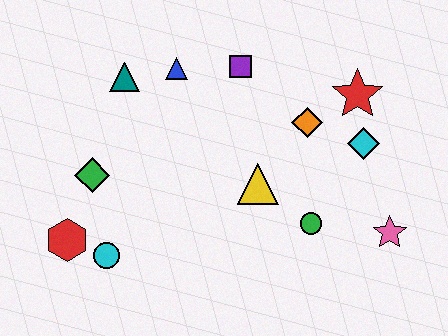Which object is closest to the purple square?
The blue triangle is closest to the purple square.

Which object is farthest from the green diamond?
The pink star is farthest from the green diamond.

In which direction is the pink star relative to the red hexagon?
The pink star is to the right of the red hexagon.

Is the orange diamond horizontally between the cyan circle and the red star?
Yes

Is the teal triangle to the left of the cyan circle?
No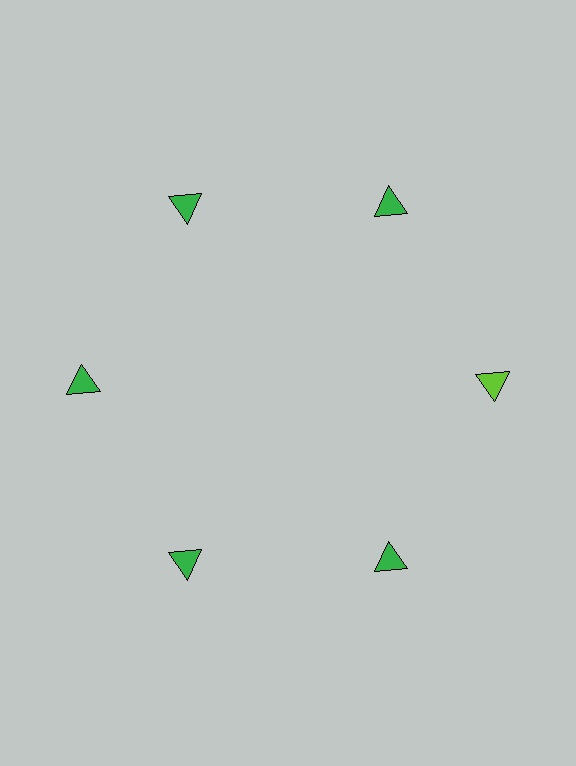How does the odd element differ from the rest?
It has a different color: lime instead of green.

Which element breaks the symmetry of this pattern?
The lime triangle at roughly the 3 o'clock position breaks the symmetry. All other shapes are green triangles.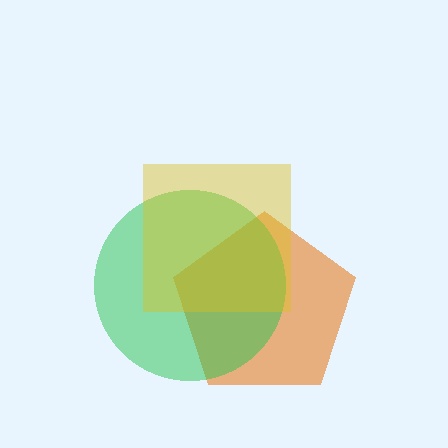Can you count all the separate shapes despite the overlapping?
Yes, there are 3 separate shapes.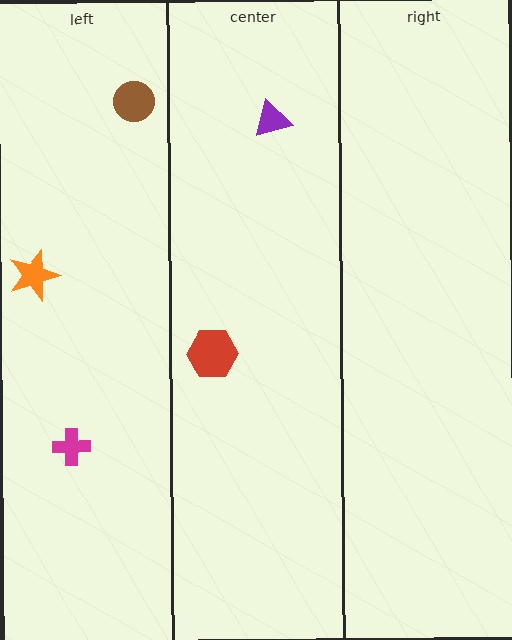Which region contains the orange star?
The left region.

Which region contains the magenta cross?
The left region.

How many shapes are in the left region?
3.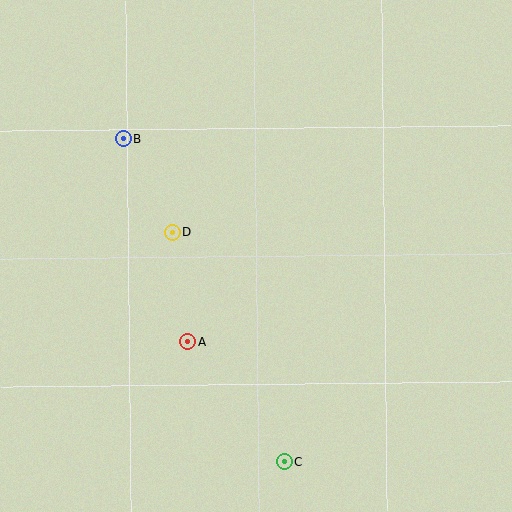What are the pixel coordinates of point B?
Point B is at (123, 139).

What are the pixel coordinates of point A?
Point A is at (188, 341).